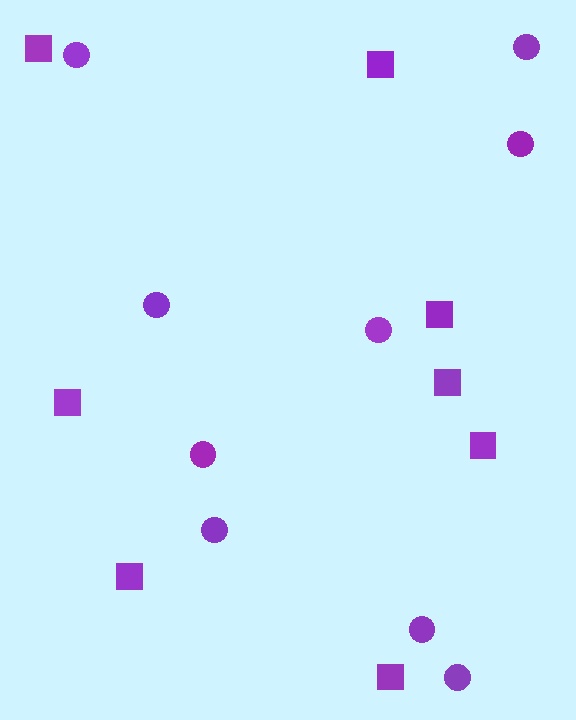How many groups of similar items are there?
There are 2 groups: one group of squares (8) and one group of circles (9).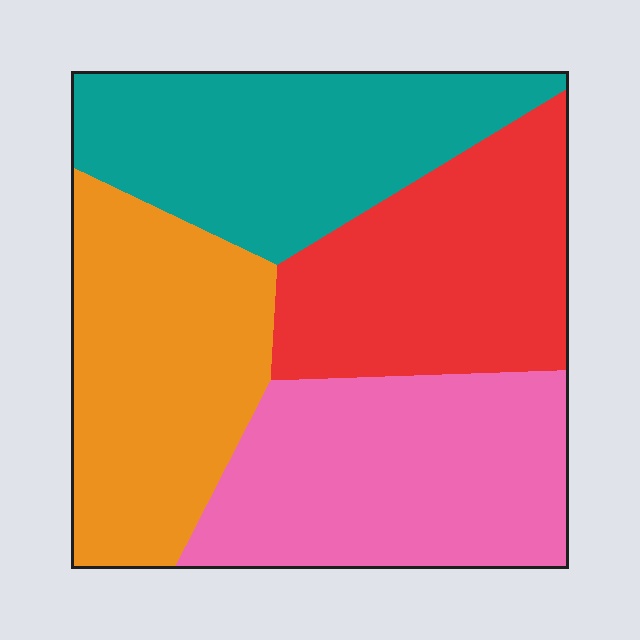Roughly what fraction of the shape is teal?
Teal covers around 25% of the shape.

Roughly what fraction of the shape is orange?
Orange takes up about one quarter (1/4) of the shape.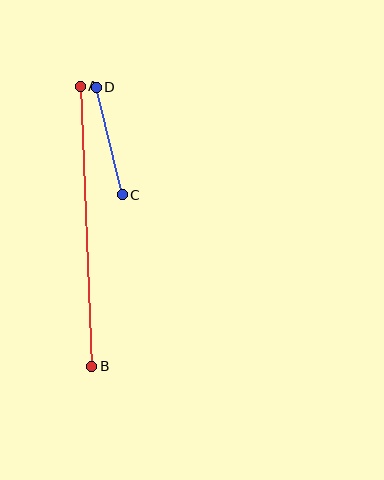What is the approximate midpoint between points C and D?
The midpoint is at approximately (109, 141) pixels.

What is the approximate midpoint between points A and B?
The midpoint is at approximately (86, 226) pixels.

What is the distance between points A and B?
The distance is approximately 280 pixels.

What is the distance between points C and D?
The distance is approximately 111 pixels.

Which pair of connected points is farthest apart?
Points A and B are farthest apart.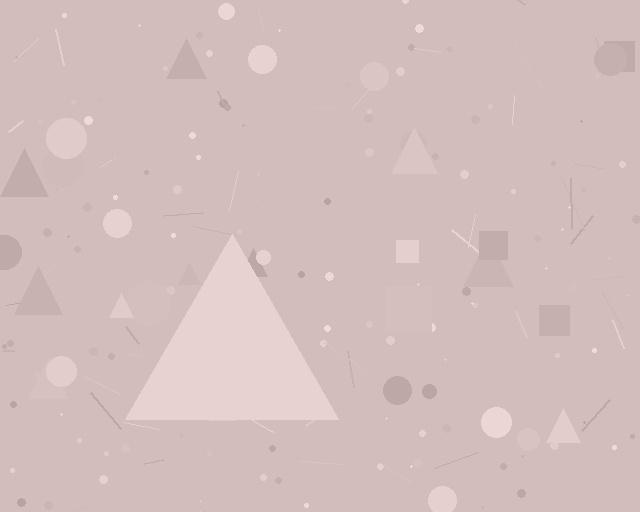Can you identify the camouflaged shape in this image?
The camouflaged shape is a triangle.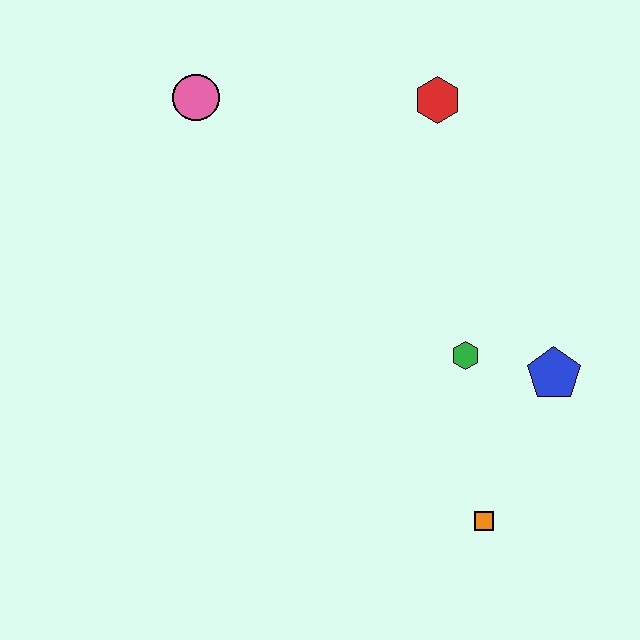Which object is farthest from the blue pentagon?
The pink circle is farthest from the blue pentagon.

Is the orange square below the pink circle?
Yes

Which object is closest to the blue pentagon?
The green hexagon is closest to the blue pentagon.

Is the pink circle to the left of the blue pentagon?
Yes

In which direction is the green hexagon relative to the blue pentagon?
The green hexagon is to the left of the blue pentagon.